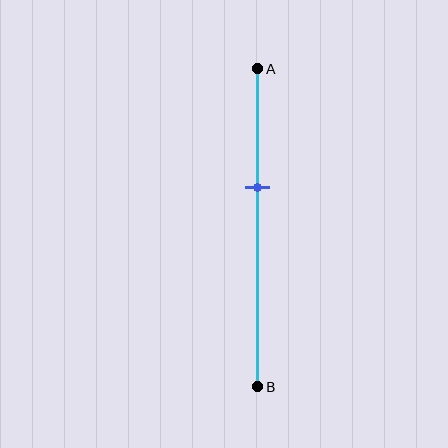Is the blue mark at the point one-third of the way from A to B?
No, the mark is at about 35% from A, not at the 33% one-third point.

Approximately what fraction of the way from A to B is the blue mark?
The blue mark is approximately 35% of the way from A to B.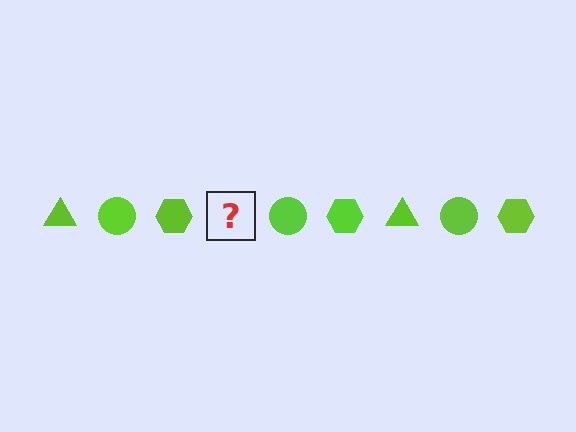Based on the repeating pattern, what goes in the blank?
The blank should be a lime triangle.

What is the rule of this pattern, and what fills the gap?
The rule is that the pattern cycles through triangle, circle, hexagon shapes in lime. The gap should be filled with a lime triangle.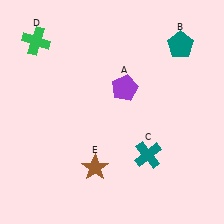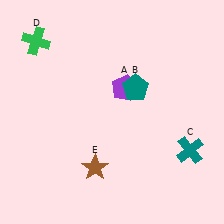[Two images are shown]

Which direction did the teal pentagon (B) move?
The teal pentagon (B) moved left.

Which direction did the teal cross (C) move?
The teal cross (C) moved right.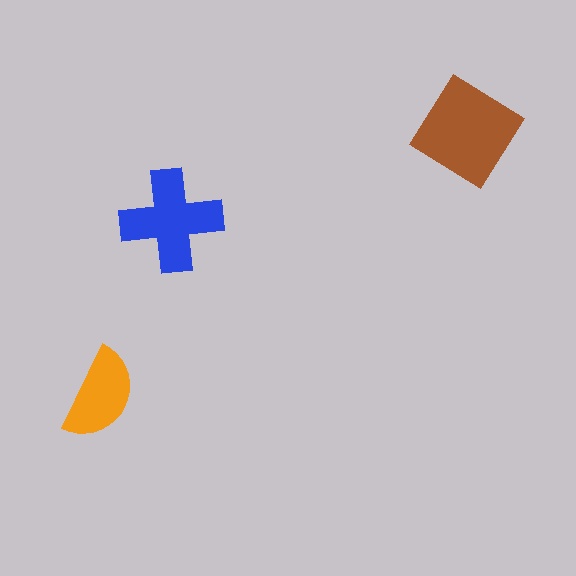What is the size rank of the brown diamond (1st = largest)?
1st.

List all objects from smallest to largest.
The orange semicircle, the blue cross, the brown diamond.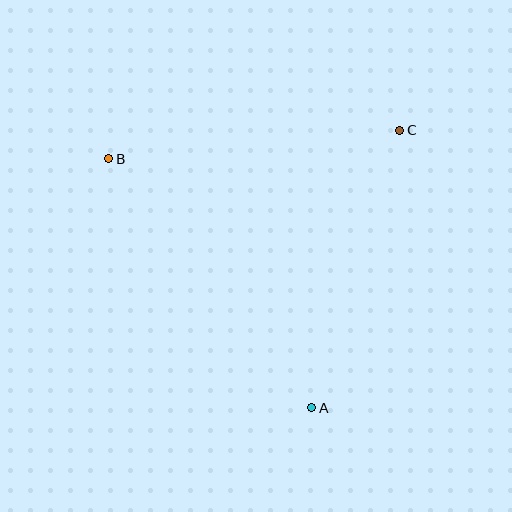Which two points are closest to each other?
Points A and C are closest to each other.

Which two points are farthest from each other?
Points A and B are farthest from each other.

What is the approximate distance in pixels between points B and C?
The distance between B and C is approximately 292 pixels.